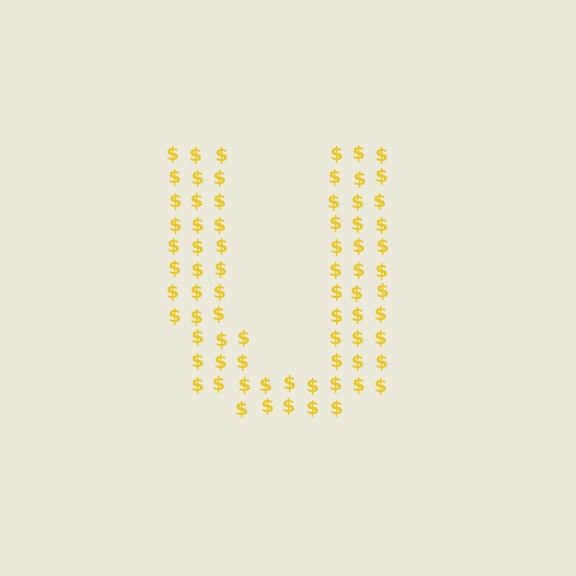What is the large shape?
The large shape is the letter U.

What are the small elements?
The small elements are dollar signs.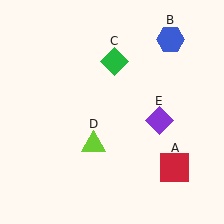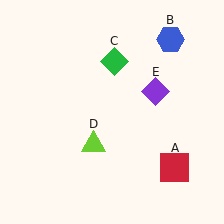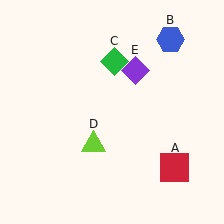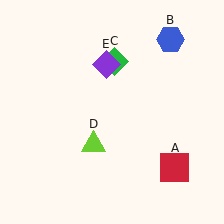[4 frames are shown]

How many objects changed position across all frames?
1 object changed position: purple diamond (object E).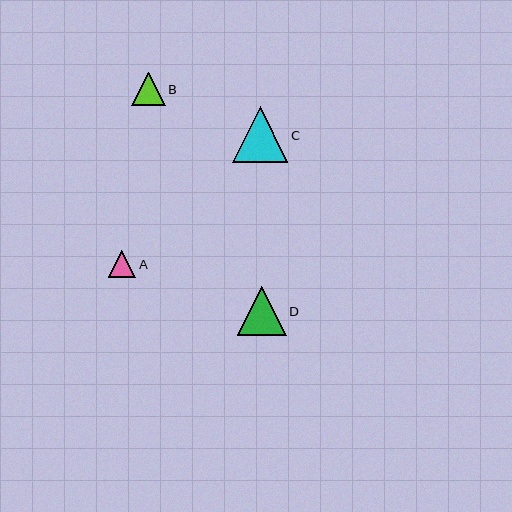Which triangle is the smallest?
Triangle A is the smallest with a size of approximately 27 pixels.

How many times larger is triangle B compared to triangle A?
Triangle B is approximately 1.2 times the size of triangle A.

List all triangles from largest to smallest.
From largest to smallest: C, D, B, A.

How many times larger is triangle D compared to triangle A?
Triangle D is approximately 1.8 times the size of triangle A.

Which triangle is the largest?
Triangle C is the largest with a size of approximately 56 pixels.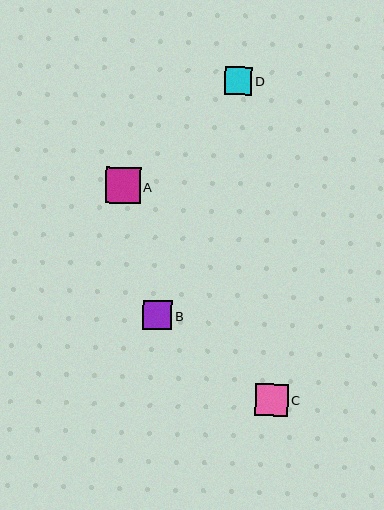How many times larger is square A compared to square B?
Square A is approximately 1.2 times the size of square B.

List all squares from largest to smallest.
From largest to smallest: A, C, B, D.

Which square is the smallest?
Square D is the smallest with a size of approximately 27 pixels.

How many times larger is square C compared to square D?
Square C is approximately 1.2 times the size of square D.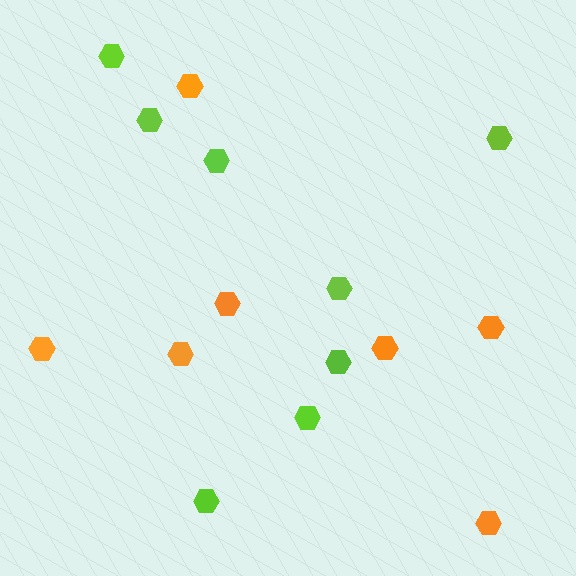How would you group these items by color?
There are 2 groups: one group of orange hexagons (7) and one group of lime hexagons (8).